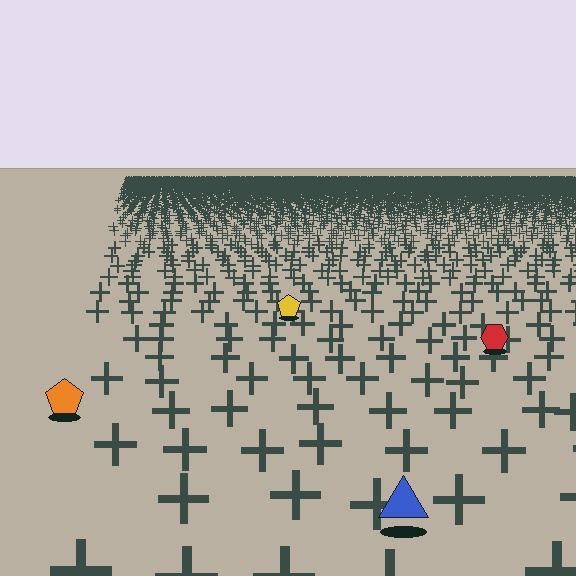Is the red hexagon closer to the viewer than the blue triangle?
No. The blue triangle is closer — you can tell from the texture gradient: the ground texture is coarser near it.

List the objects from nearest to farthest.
From nearest to farthest: the blue triangle, the orange pentagon, the red hexagon, the yellow pentagon.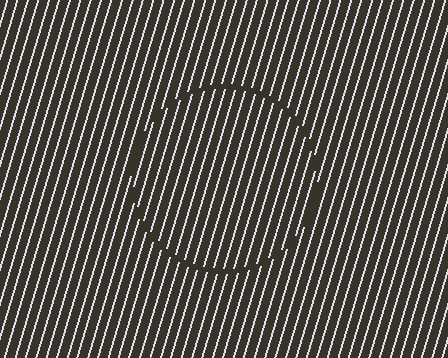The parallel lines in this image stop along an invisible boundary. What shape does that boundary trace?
An illusory circle. The interior of the shape contains the same grating, shifted by half a period — the contour is defined by the phase discontinuity where line-ends from the inner and outer gratings abut.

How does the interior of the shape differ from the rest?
The interior of the shape contains the same grating, shifted by half a period — the contour is defined by the phase discontinuity where line-ends from the inner and outer gratings abut.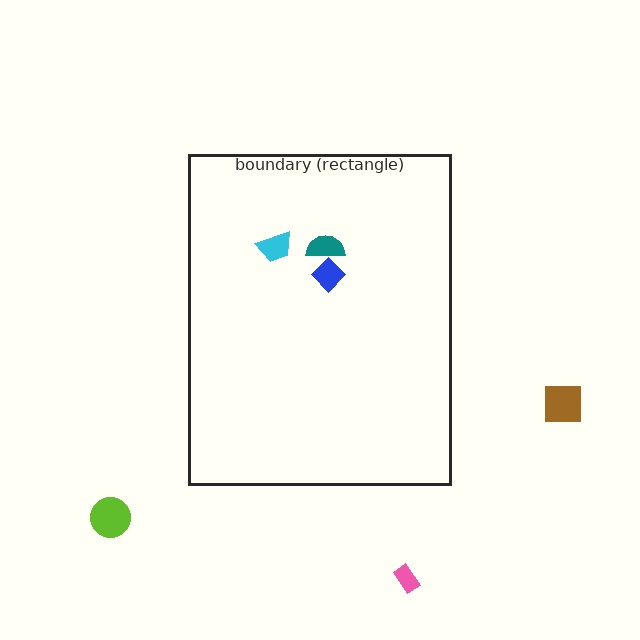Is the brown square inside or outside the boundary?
Outside.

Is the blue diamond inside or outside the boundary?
Inside.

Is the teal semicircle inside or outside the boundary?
Inside.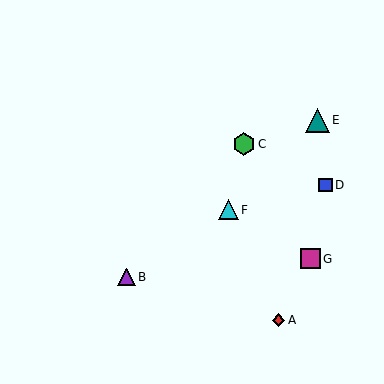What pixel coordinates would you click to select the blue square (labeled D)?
Click at (325, 185) to select the blue square D.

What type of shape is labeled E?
Shape E is a teal triangle.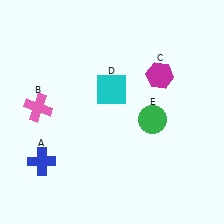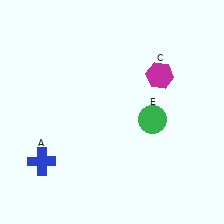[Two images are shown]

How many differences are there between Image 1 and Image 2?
There are 2 differences between the two images.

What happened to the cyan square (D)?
The cyan square (D) was removed in Image 2. It was in the top-left area of Image 1.